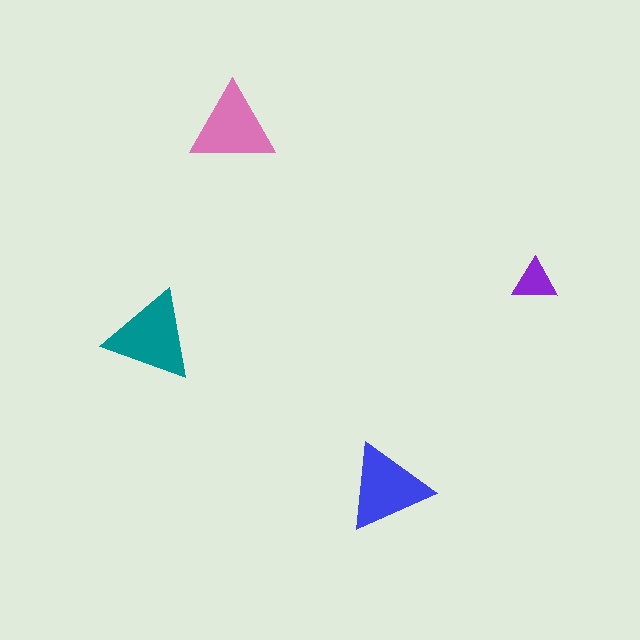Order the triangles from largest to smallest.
the teal one, the blue one, the pink one, the purple one.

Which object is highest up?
The pink triangle is topmost.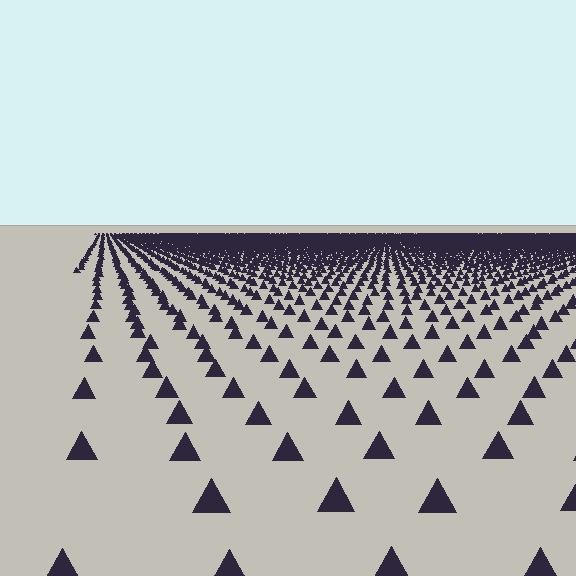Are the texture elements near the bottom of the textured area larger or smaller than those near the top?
Larger. Near the bottom, elements are closer to the viewer and appear at a bigger on-screen size.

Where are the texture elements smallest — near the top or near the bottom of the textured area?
Near the top.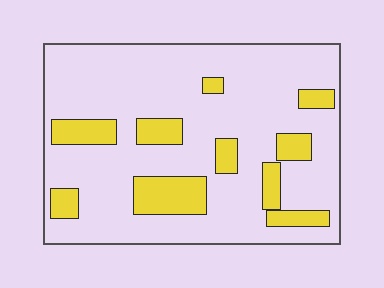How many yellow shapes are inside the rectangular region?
10.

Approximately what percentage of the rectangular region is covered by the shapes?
Approximately 20%.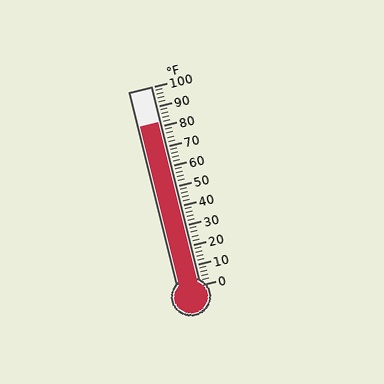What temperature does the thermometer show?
The thermometer shows approximately 82°F.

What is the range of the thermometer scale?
The thermometer scale ranges from 0°F to 100°F.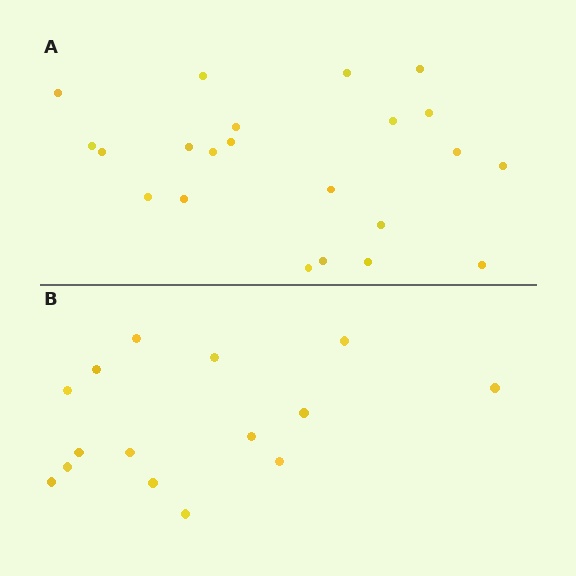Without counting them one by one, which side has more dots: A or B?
Region A (the top region) has more dots.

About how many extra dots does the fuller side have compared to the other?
Region A has roughly 8 or so more dots than region B.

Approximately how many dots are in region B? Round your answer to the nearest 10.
About 20 dots. (The exact count is 15, which rounds to 20.)